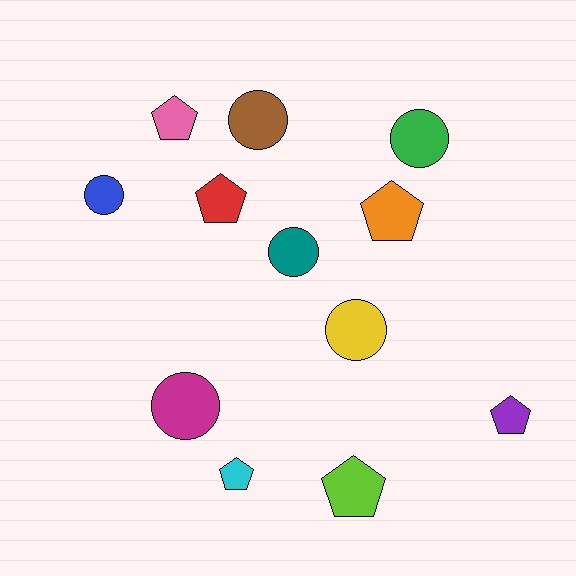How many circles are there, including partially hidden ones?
There are 6 circles.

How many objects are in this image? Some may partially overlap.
There are 12 objects.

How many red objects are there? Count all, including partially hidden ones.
There is 1 red object.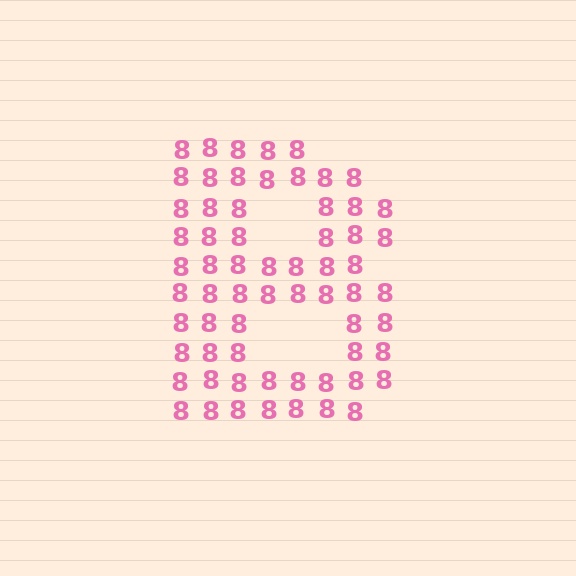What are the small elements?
The small elements are digit 8's.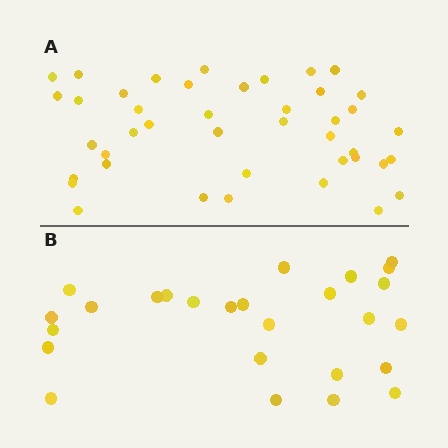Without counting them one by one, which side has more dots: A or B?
Region A (the top region) has more dots.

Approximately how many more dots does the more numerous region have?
Region A has approximately 15 more dots than region B.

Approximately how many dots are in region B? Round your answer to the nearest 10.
About 30 dots. (The exact count is 26, which rounds to 30.)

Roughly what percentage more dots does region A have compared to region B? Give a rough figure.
About 60% more.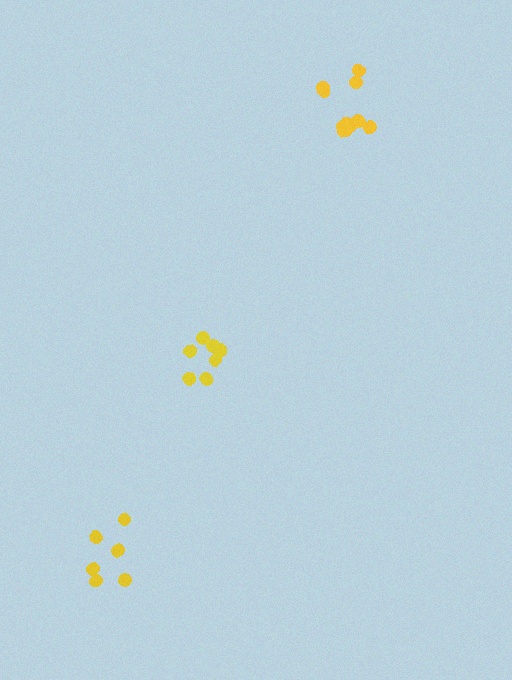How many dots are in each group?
Group 1: 11 dots, Group 2: 8 dots, Group 3: 6 dots (25 total).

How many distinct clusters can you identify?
There are 3 distinct clusters.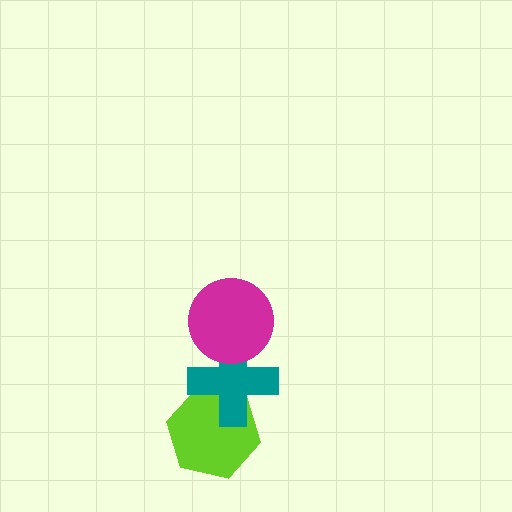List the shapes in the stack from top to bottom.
From top to bottom: the magenta circle, the teal cross, the lime hexagon.